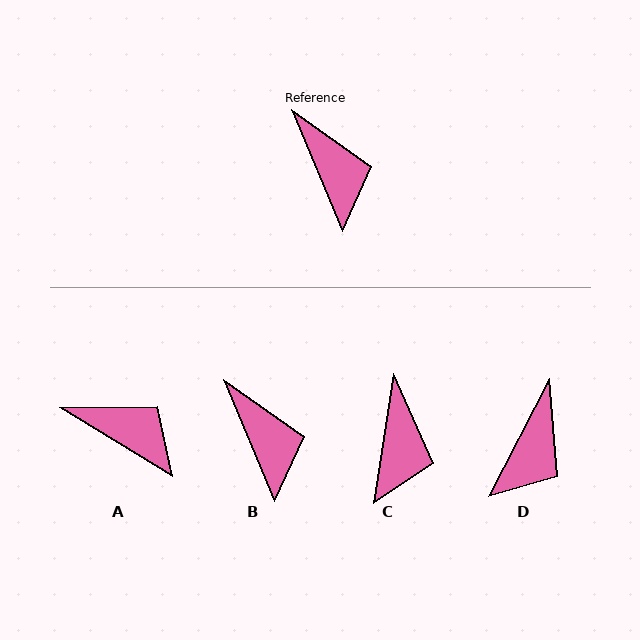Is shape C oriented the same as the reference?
No, it is off by about 31 degrees.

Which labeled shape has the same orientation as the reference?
B.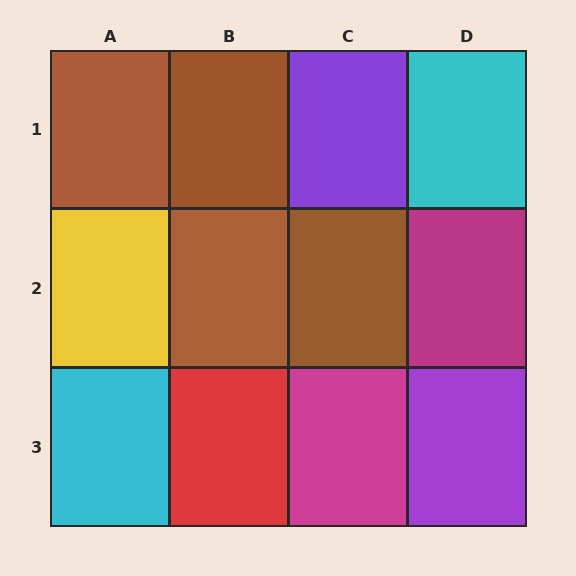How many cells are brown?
4 cells are brown.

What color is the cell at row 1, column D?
Cyan.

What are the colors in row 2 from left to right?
Yellow, brown, brown, magenta.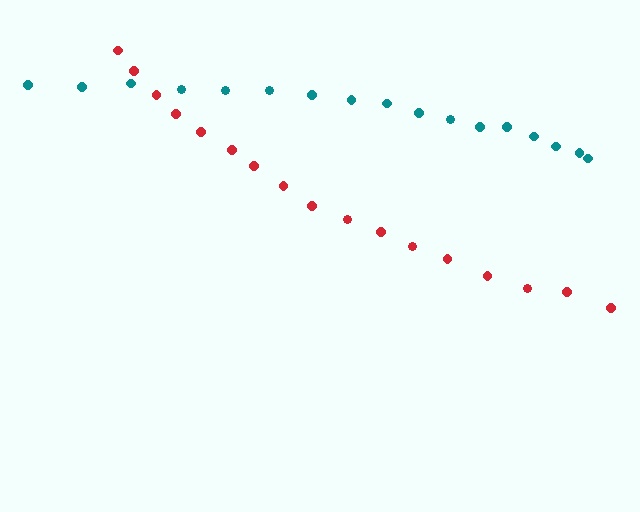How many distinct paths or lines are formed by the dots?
There are 2 distinct paths.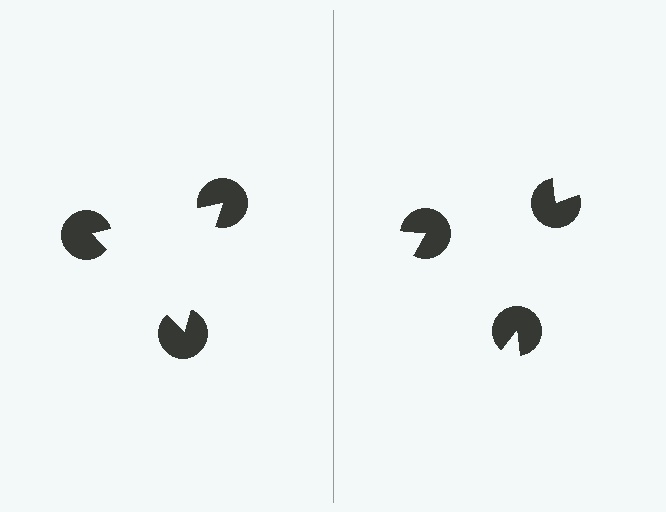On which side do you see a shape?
An illusory triangle appears on the left side. On the right side the wedge cuts are rotated, so no coherent shape forms.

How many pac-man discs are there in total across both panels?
6 — 3 on each side.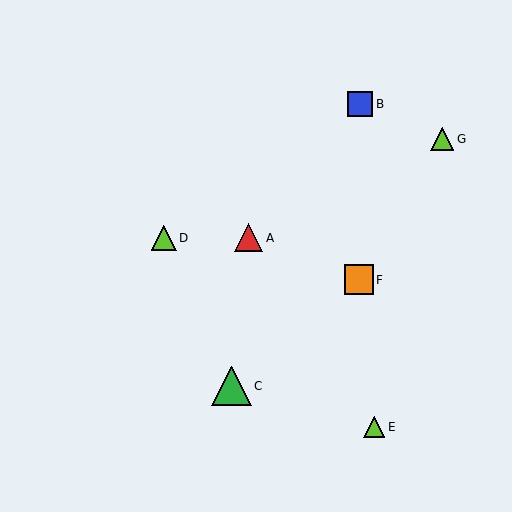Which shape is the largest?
The green triangle (labeled C) is the largest.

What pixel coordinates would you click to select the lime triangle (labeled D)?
Click at (164, 238) to select the lime triangle D.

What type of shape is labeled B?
Shape B is a blue square.